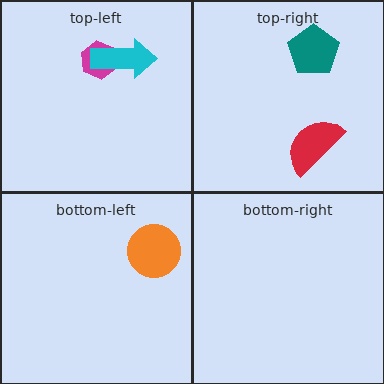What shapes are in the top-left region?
The magenta hexagon, the cyan arrow.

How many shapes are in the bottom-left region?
1.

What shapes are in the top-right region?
The teal pentagon, the red semicircle.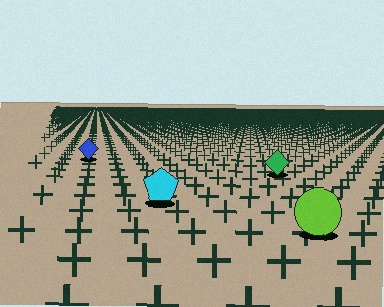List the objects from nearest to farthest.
From nearest to farthest: the lime circle, the cyan pentagon, the green diamond, the blue diamond.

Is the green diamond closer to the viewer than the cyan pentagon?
No. The cyan pentagon is closer — you can tell from the texture gradient: the ground texture is coarser near it.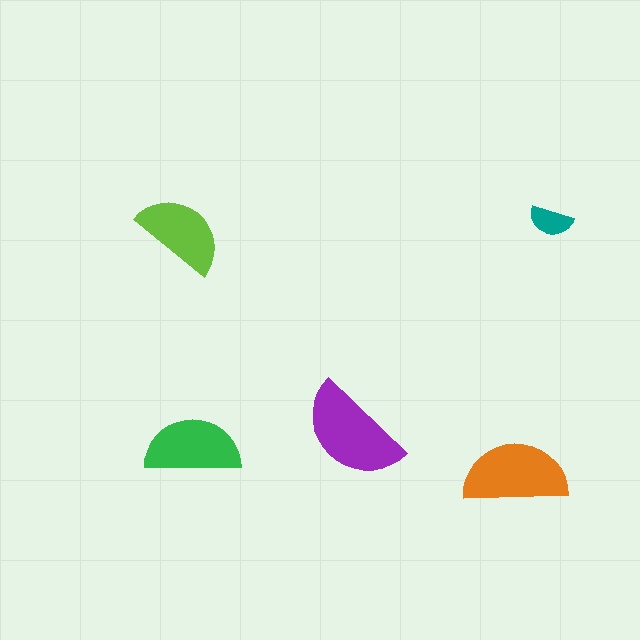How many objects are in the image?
There are 5 objects in the image.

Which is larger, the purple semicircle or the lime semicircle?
The purple one.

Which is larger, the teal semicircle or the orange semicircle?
The orange one.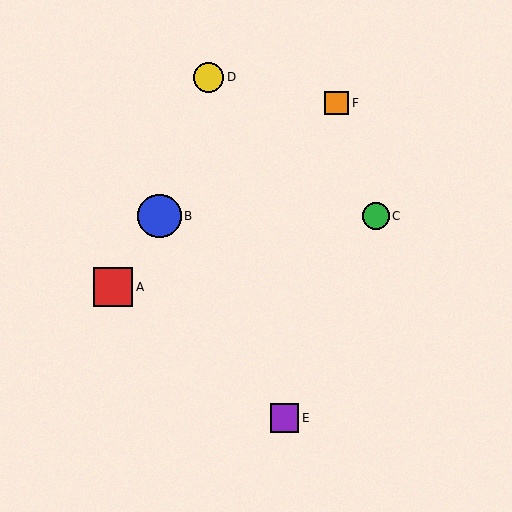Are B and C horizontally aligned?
Yes, both are at y≈216.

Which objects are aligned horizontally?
Objects B, C are aligned horizontally.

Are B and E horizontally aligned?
No, B is at y≈216 and E is at y≈418.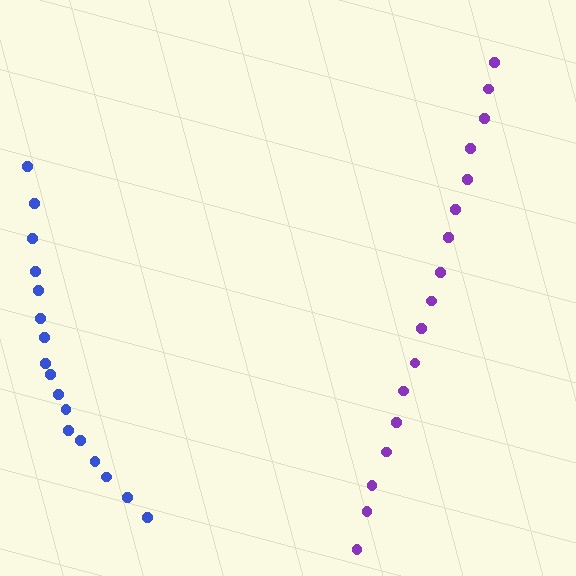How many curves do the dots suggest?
There are 2 distinct paths.